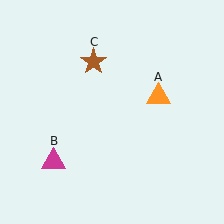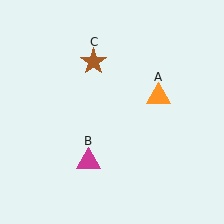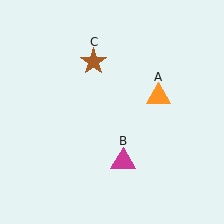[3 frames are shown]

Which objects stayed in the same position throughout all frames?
Orange triangle (object A) and brown star (object C) remained stationary.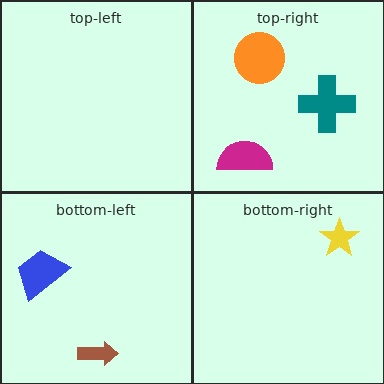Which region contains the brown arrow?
The bottom-left region.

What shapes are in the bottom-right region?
The yellow star.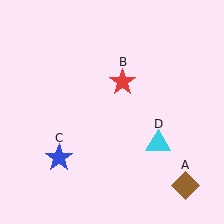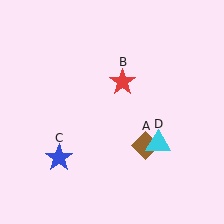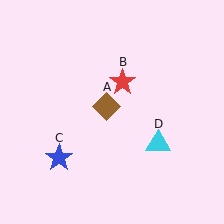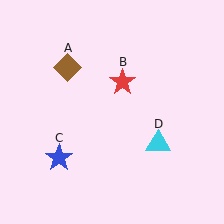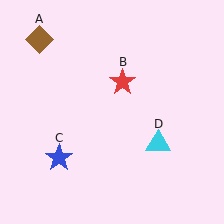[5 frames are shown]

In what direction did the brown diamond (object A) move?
The brown diamond (object A) moved up and to the left.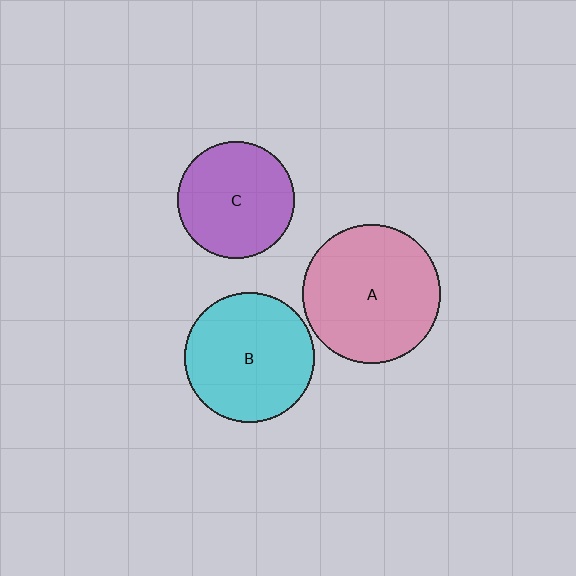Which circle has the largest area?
Circle A (pink).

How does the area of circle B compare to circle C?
Approximately 1.2 times.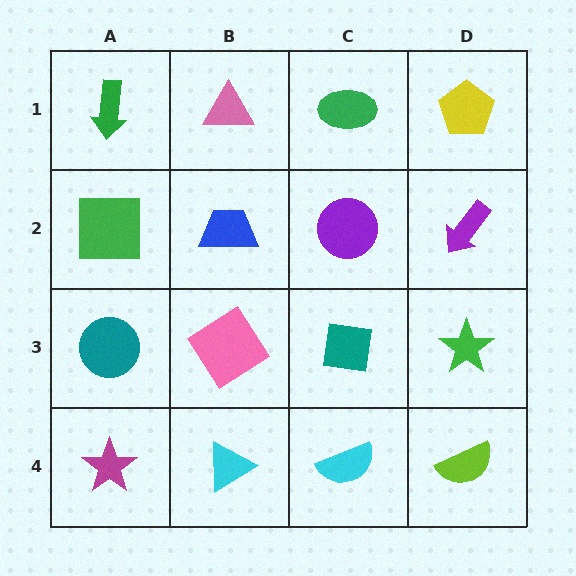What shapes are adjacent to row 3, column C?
A purple circle (row 2, column C), a cyan semicircle (row 4, column C), a pink diamond (row 3, column B), a green star (row 3, column D).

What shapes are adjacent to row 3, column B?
A blue trapezoid (row 2, column B), a cyan triangle (row 4, column B), a teal circle (row 3, column A), a teal square (row 3, column C).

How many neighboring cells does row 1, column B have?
3.